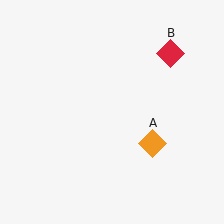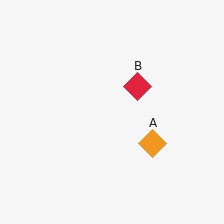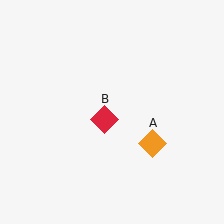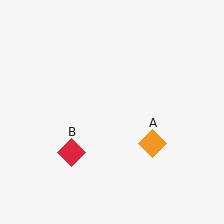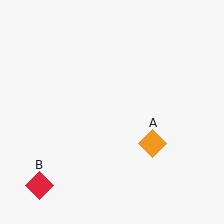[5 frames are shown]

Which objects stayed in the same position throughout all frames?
Orange diamond (object A) remained stationary.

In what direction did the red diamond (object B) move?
The red diamond (object B) moved down and to the left.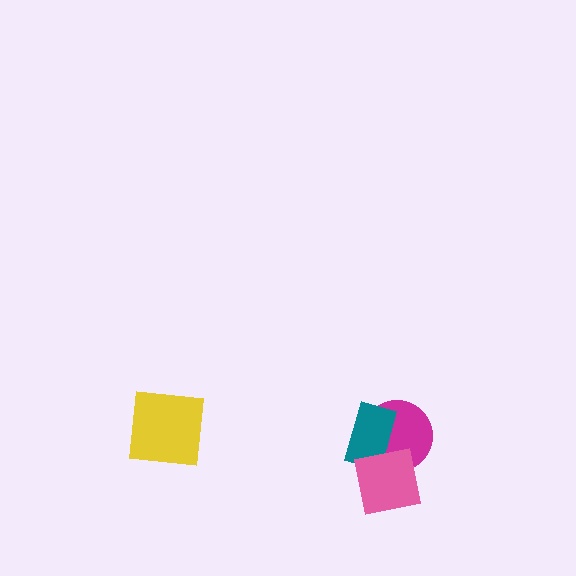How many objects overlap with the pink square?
2 objects overlap with the pink square.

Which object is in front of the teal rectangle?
The pink square is in front of the teal rectangle.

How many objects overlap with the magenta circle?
2 objects overlap with the magenta circle.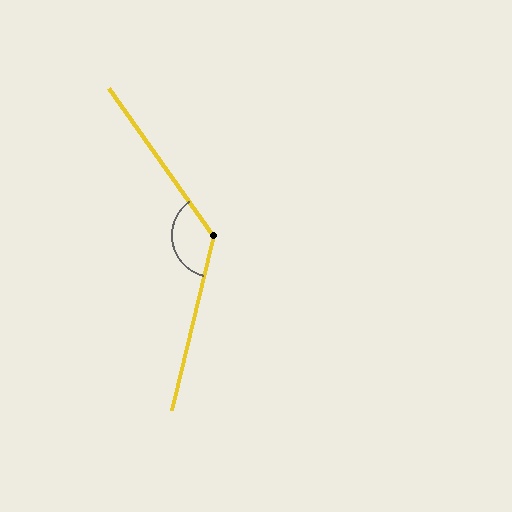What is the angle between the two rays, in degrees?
Approximately 131 degrees.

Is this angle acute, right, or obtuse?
It is obtuse.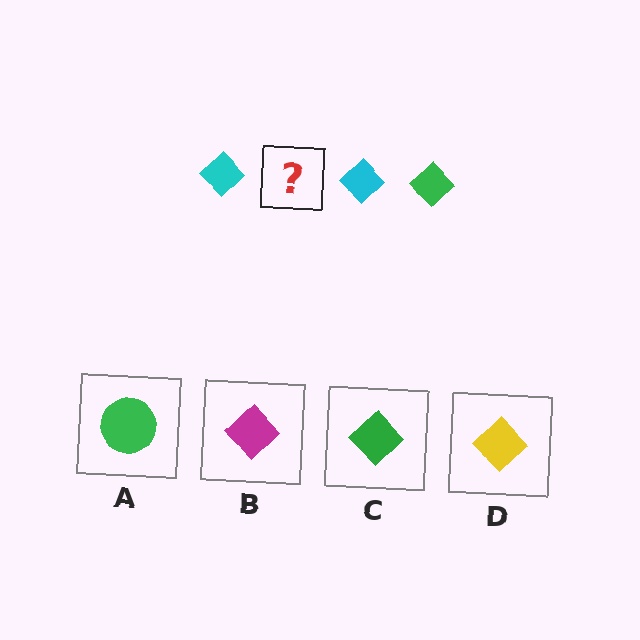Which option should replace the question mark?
Option C.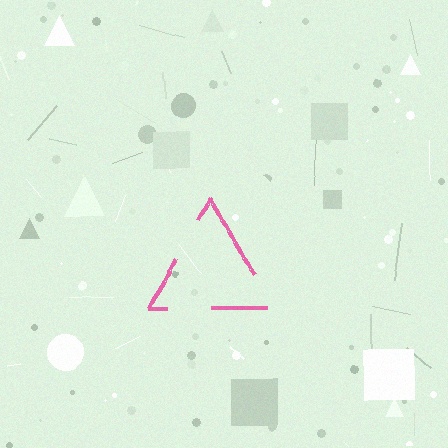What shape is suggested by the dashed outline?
The dashed outline suggests a triangle.